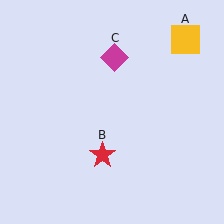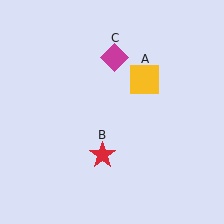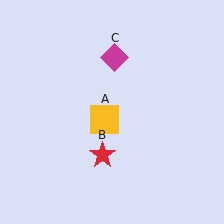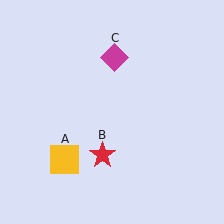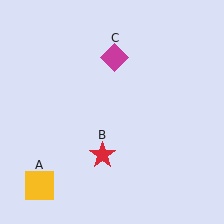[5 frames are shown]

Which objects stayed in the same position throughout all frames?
Red star (object B) and magenta diamond (object C) remained stationary.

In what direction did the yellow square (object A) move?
The yellow square (object A) moved down and to the left.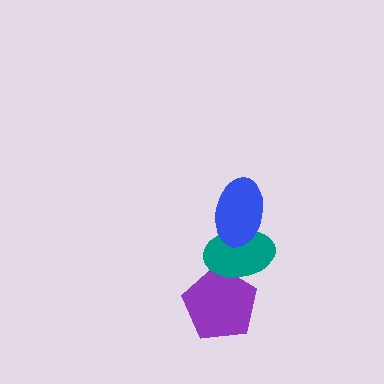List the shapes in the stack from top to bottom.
From top to bottom: the blue ellipse, the teal ellipse, the purple pentagon.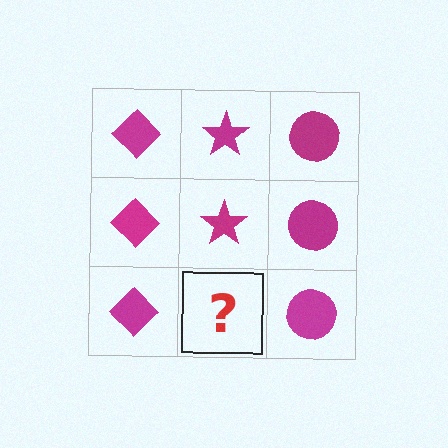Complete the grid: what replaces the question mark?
The question mark should be replaced with a magenta star.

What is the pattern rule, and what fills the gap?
The rule is that each column has a consistent shape. The gap should be filled with a magenta star.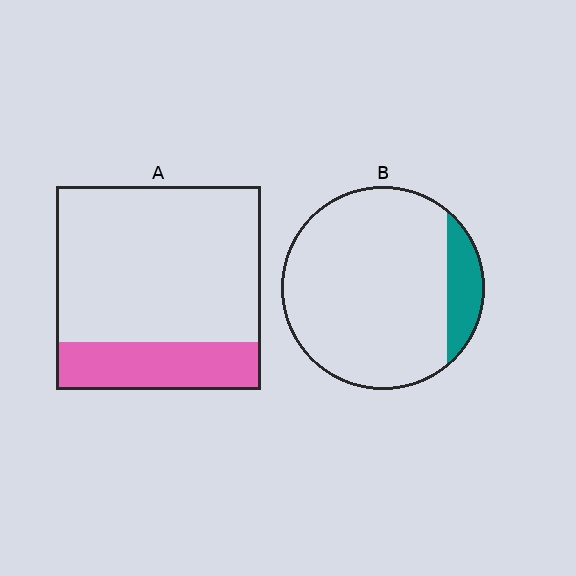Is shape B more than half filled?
No.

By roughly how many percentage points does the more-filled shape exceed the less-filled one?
By roughly 10 percentage points (A over B).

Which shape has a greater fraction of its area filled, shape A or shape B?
Shape A.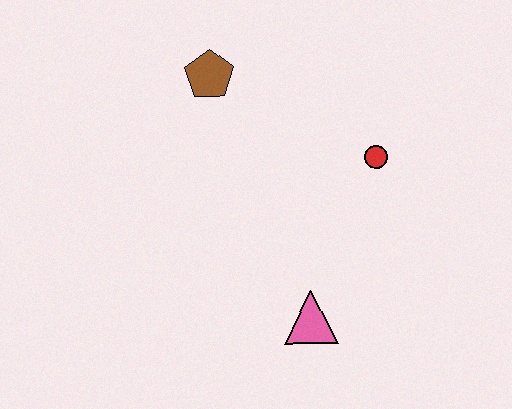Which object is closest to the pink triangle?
The red circle is closest to the pink triangle.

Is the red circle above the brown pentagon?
No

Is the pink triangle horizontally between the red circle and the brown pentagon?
Yes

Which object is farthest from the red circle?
The brown pentagon is farthest from the red circle.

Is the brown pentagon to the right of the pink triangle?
No